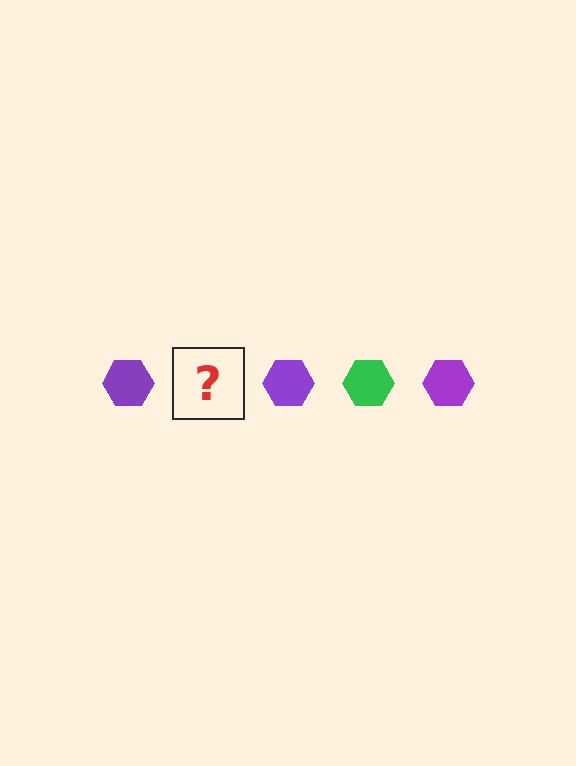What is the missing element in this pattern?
The missing element is a green hexagon.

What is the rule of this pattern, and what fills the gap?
The rule is that the pattern cycles through purple, green hexagons. The gap should be filled with a green hexagon.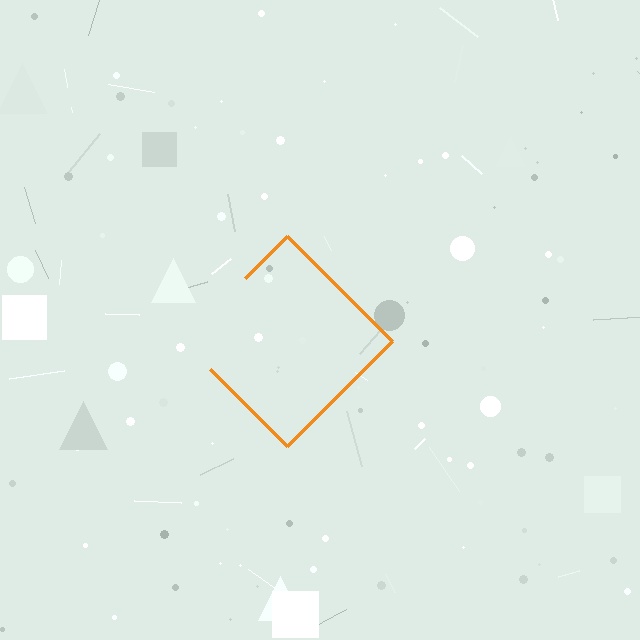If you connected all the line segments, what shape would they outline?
They would outline a diamond.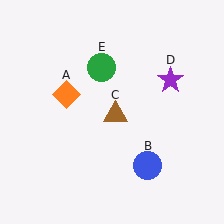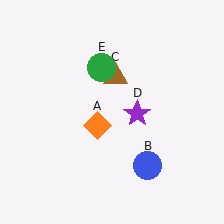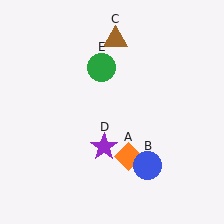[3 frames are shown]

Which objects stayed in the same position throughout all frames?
Blue circle (object B) and green circle (object E) remained stationary.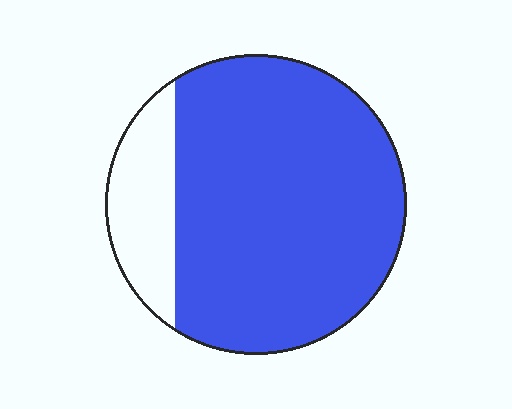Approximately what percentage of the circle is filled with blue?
Approximately 80%.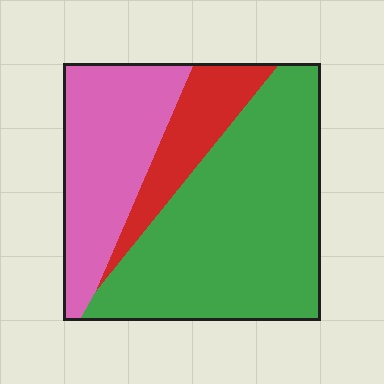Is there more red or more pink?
Pink.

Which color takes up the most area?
Green, at roughly 55%.